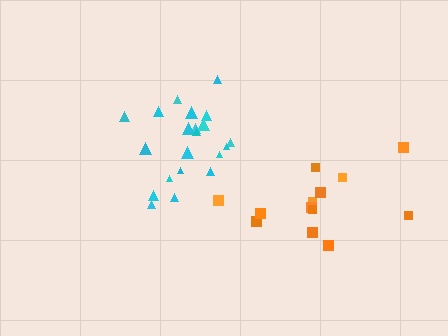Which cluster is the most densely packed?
Cyan.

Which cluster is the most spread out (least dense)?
Orange.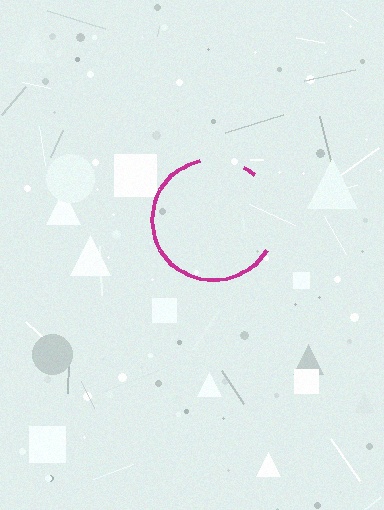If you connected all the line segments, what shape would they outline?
They would outline a circle.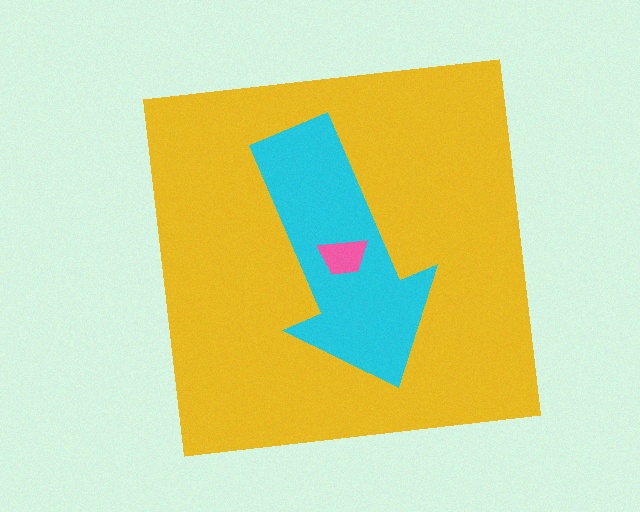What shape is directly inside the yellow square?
The cyan arrow.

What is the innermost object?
The pink trapezoid.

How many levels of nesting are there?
3.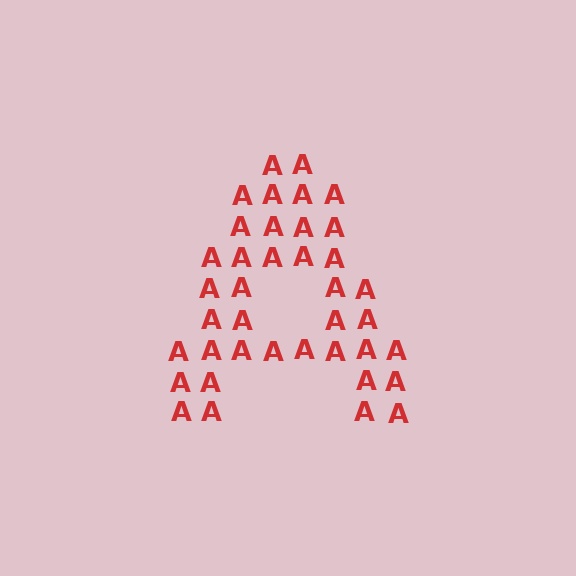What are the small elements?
The small elements are letter A's.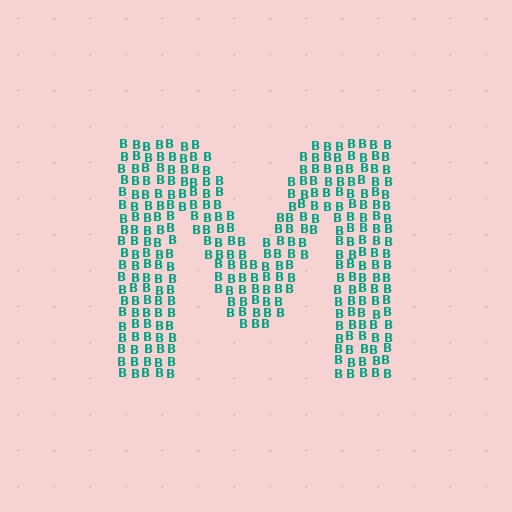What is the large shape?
The large shape is the letter M.